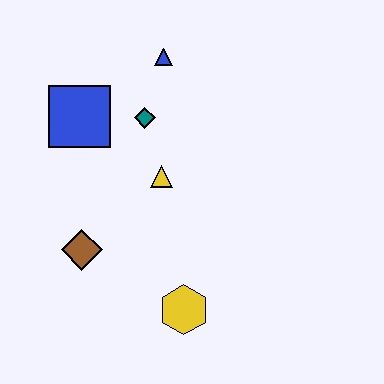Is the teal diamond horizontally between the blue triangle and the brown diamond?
Yes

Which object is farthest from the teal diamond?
The yellow hexagon is farthest from the teal diamond.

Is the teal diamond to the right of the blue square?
Yes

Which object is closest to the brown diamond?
The yellow triangle is closest to the brown diamond.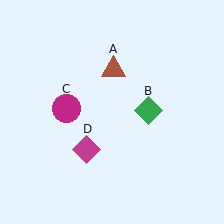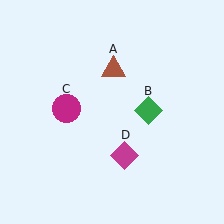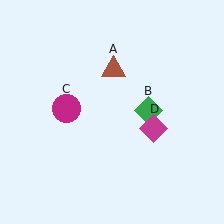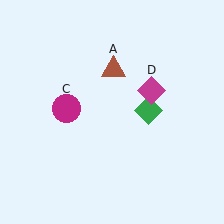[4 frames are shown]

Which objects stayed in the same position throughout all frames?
Brown triangle (object A) and green diamond (object B) and magenta circle (object C) remained stationary.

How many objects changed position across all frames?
1 object changed position: magenta diamond (object D).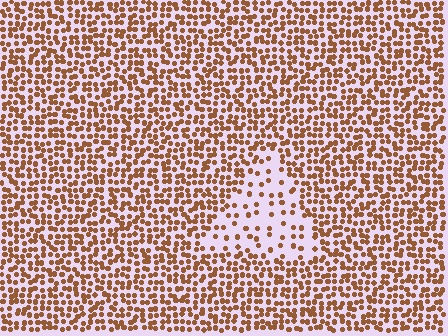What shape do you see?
I see a triangle.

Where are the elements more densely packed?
The elements are more densely packed outside the triangle boundary.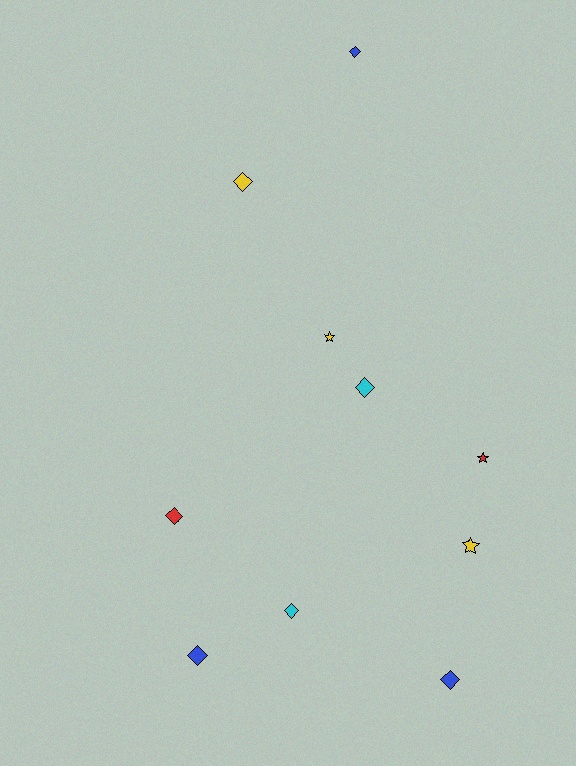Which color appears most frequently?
Blue, with 3 objects.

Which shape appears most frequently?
Diamond, with 7 objects.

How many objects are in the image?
There are 10 objects.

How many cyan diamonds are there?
There are 2 cyan diamonds.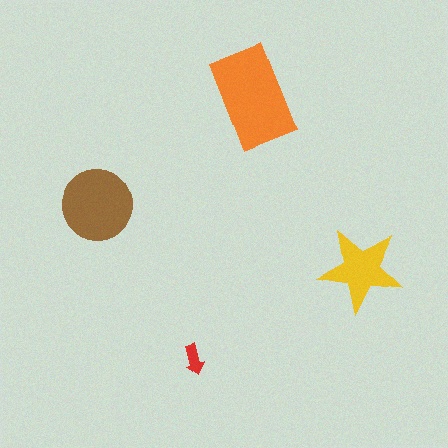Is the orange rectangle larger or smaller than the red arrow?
Larger.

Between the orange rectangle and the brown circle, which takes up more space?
The orange rectangle.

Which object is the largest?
The orange rectangle.